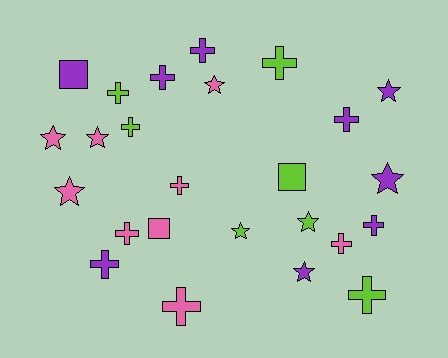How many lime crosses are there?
There are 4 lime crosses.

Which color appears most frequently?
Pink, with 9 objects.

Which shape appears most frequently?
Cross, with 13 objects.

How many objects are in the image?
There are 25 objects.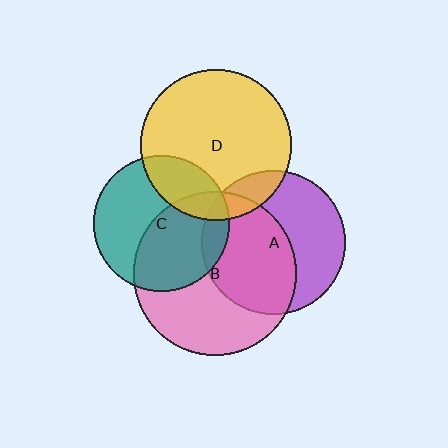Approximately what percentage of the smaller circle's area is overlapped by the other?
Approximately 50%.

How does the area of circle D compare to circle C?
Approximately 1.2 times.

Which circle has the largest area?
Circle B (pink).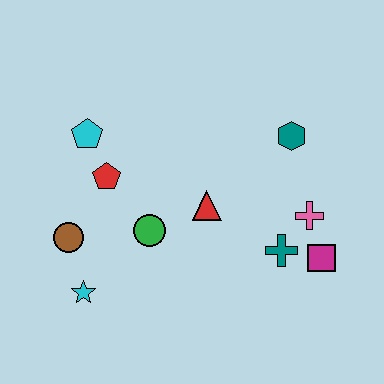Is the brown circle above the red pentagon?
No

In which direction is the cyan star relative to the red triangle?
The cyan star is to the left of the red triangle.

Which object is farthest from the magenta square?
The cyan pentagon is farthest from the magenta square.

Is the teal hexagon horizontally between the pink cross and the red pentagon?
Yes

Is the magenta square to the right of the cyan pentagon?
Yes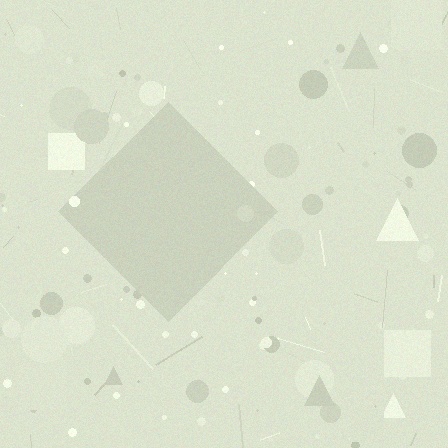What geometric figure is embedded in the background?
A diamond is embedded in the background.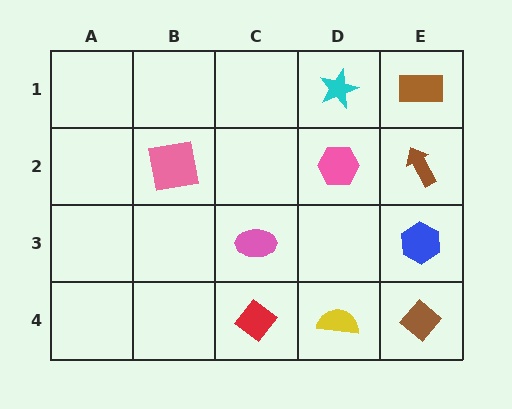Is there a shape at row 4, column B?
No, that cell is empty.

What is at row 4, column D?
A yellow semicircle.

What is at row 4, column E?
A brown diamond.